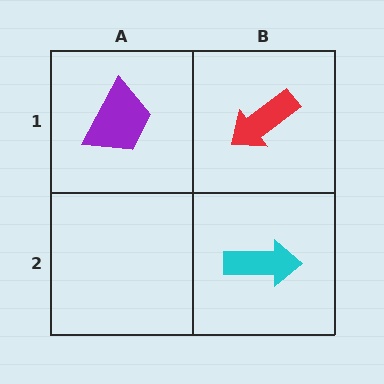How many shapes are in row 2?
1 shape.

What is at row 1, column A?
A purple trapezoid.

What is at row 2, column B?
A cyan arrow.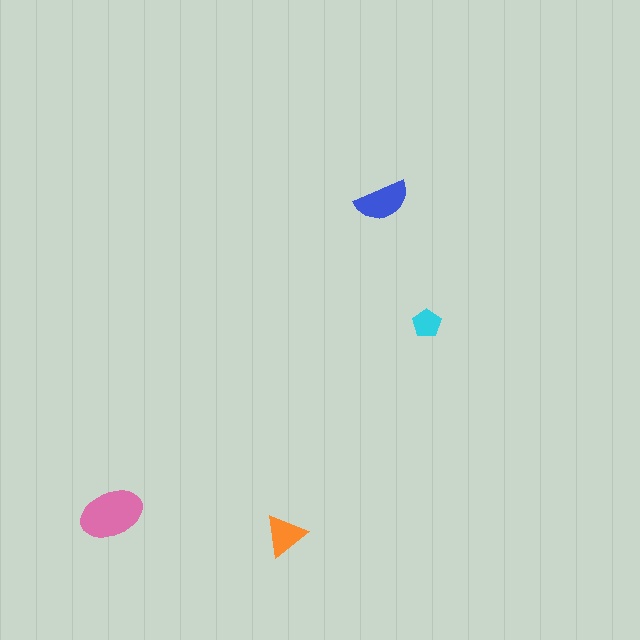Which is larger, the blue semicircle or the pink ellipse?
The pink ellipse.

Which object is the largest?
The pink ellipse.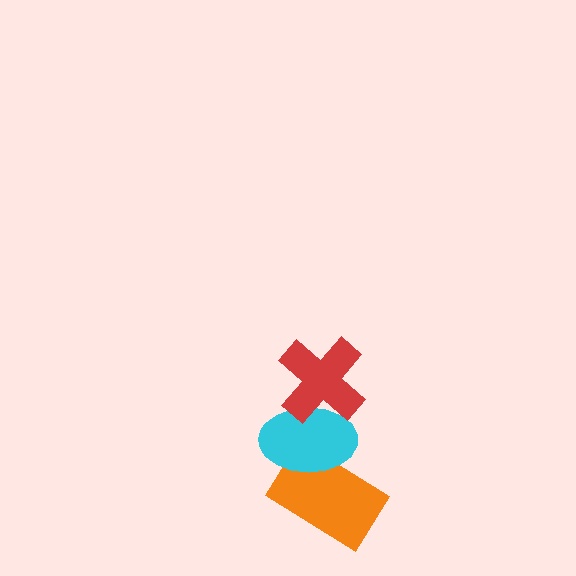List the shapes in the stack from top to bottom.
From top to bottom: the red cross, the cyan ellipse, the orange rectangle.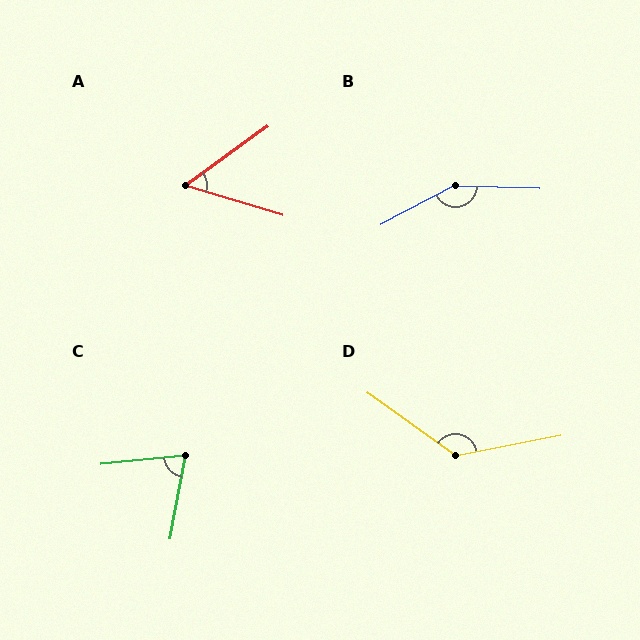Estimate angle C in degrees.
Approximately 73 degrees.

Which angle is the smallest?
A, at approximately 53 degrees.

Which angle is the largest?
B, at approximately 150 degrees.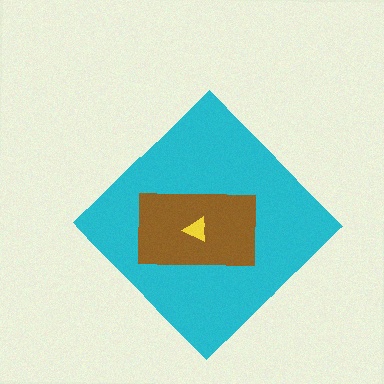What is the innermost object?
The yellow triangle.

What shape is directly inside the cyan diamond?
The brown rectangle.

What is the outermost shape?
The cyan diamond.